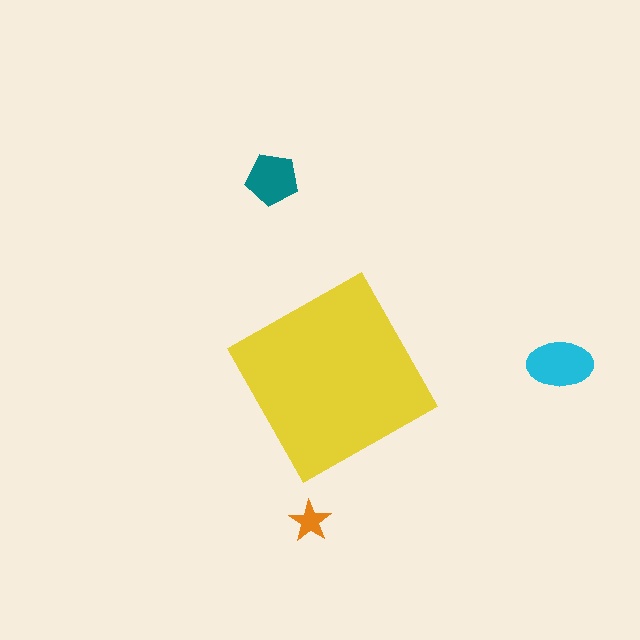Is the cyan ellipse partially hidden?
No, the cyan ellipse is fully visible.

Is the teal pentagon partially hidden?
No, the teal pentagon is fully visible.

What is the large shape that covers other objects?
A yellow square.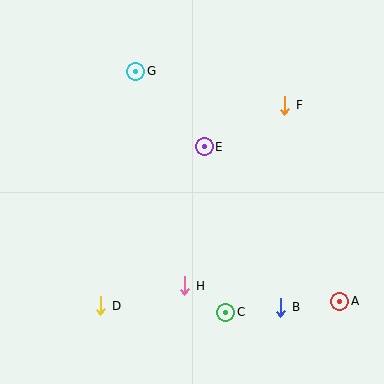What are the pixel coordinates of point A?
Point A is at (340, 301).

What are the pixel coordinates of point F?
Point F is at (285, 105).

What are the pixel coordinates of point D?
Point D is at (101, 306).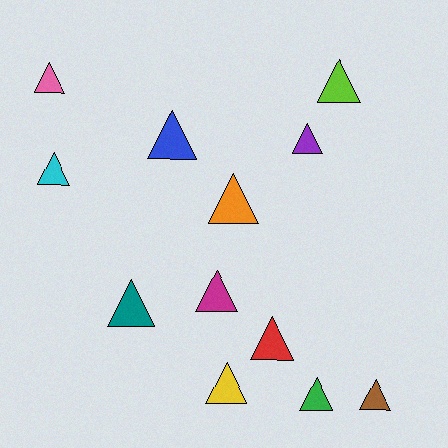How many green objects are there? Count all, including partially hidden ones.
There is 1 green object.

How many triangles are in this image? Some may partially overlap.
There are 12 triangles.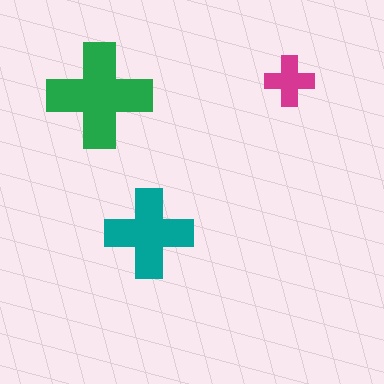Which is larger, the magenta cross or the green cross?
The green one.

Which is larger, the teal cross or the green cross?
The green one.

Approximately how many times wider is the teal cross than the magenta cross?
About 2 times wider.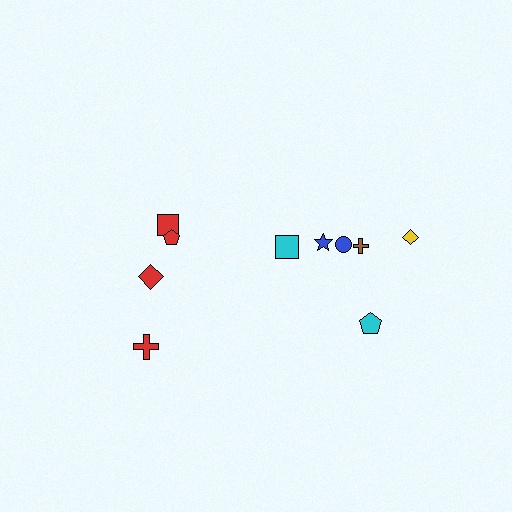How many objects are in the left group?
There are 4 objects.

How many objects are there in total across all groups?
There are 10 objects.